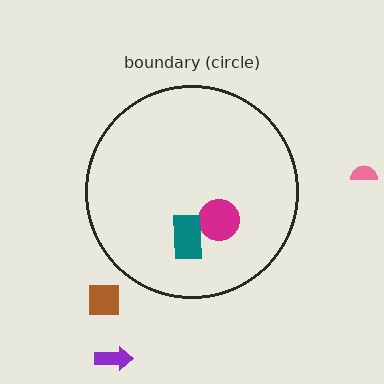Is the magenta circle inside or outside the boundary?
Inside.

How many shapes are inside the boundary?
2 inside, 3 outside.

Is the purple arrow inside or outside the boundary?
Outside.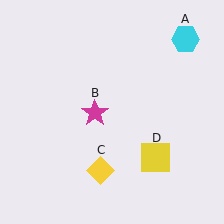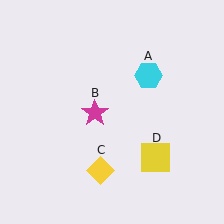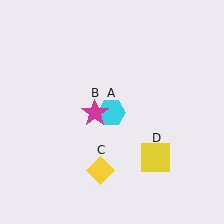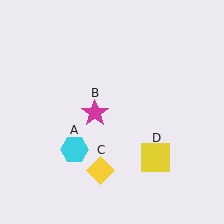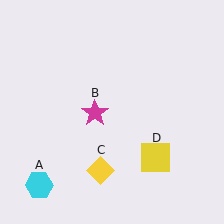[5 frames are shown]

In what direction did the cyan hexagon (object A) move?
The cyan hexagon (object A) moved down and to the left.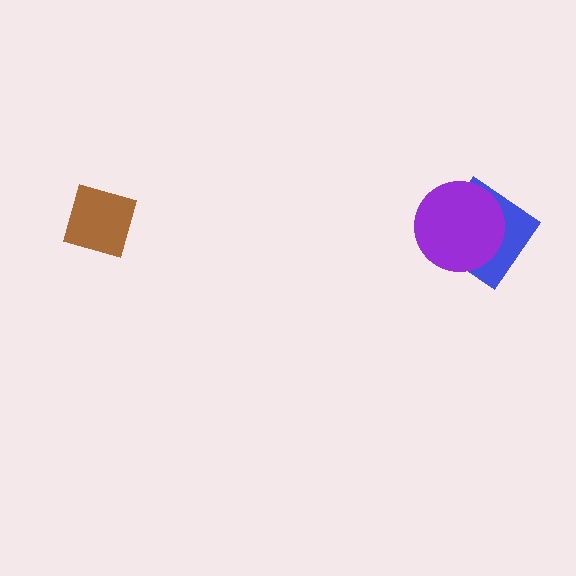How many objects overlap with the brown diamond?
0 objects overlap with the brown diamond.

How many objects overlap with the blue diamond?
1 object overlaps with the blue diamond.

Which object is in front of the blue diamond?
The purple circle is in front of the blue diamond.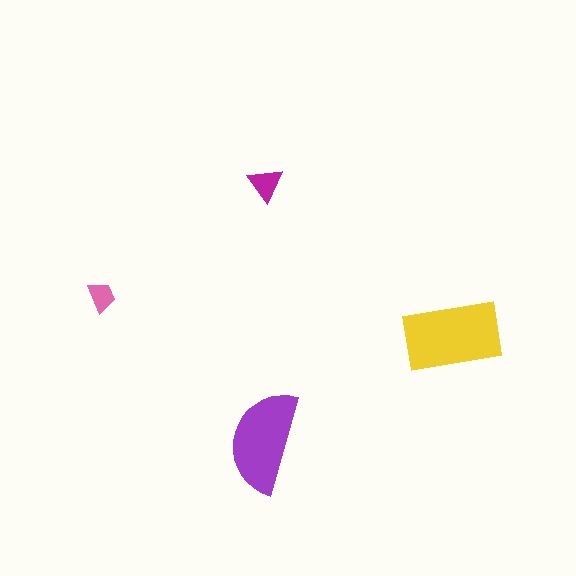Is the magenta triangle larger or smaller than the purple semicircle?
Smaller.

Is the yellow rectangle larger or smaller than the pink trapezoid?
Larger.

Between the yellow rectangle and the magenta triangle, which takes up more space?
The yellow rectangle.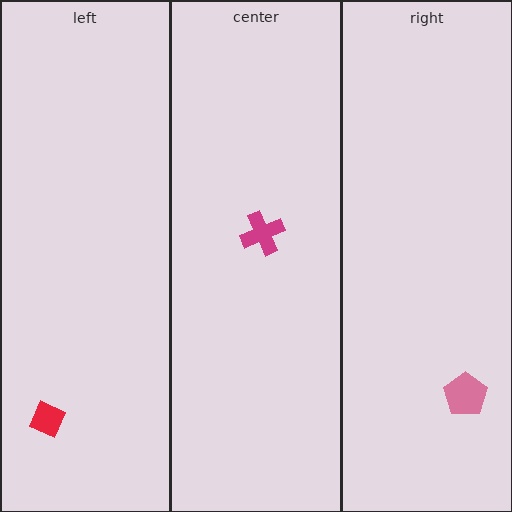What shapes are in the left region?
The red diamond.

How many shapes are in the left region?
1.